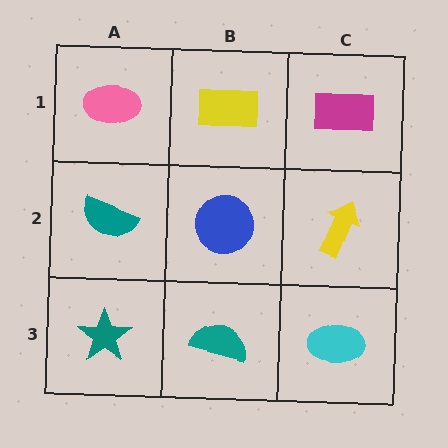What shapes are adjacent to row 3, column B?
A blue circle (row 2, column B), a teal star (row 3, column A), a cyan ellipse (row 3, column C).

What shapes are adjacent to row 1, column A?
A teal semicircle (row 2, column A), a yellow rectangle (row 1, column B).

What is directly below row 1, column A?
A teal semicircle.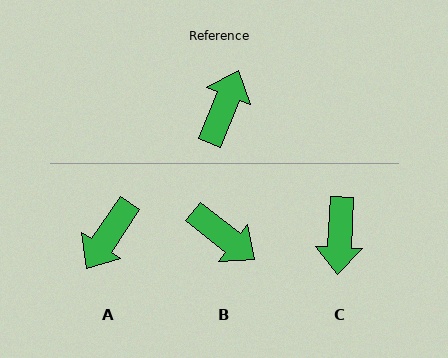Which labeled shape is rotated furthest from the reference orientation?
A, about 167 degrees away.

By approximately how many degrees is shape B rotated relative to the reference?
Approximately 107 degrees clockwise.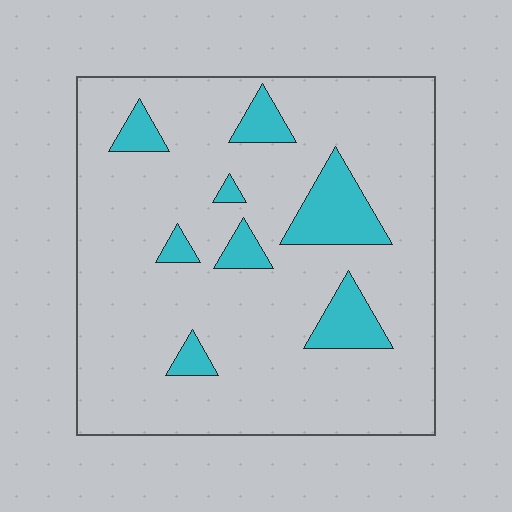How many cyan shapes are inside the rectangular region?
8.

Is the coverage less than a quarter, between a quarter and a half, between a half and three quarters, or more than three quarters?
Less than a quarter.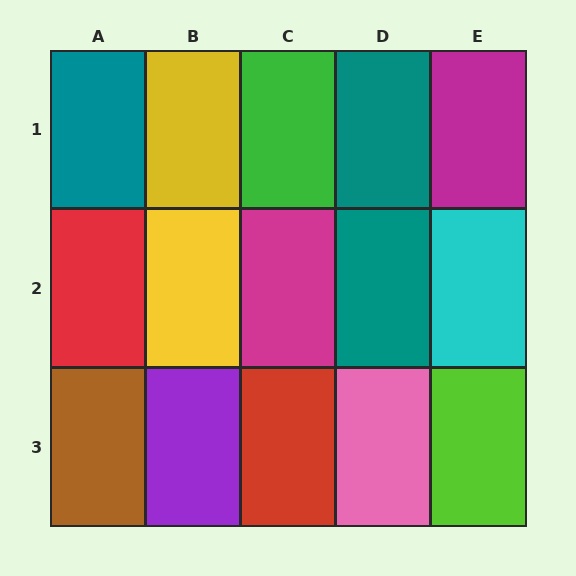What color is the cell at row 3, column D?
Pink.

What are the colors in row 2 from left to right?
Red, yellow, magenta, teal, cyan.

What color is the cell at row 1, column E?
Magenta.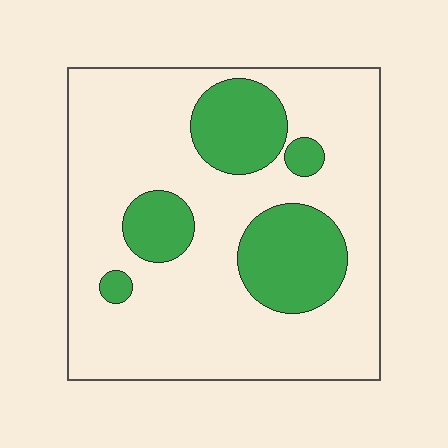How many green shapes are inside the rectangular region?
5.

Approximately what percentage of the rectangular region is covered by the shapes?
Approximately 25%.